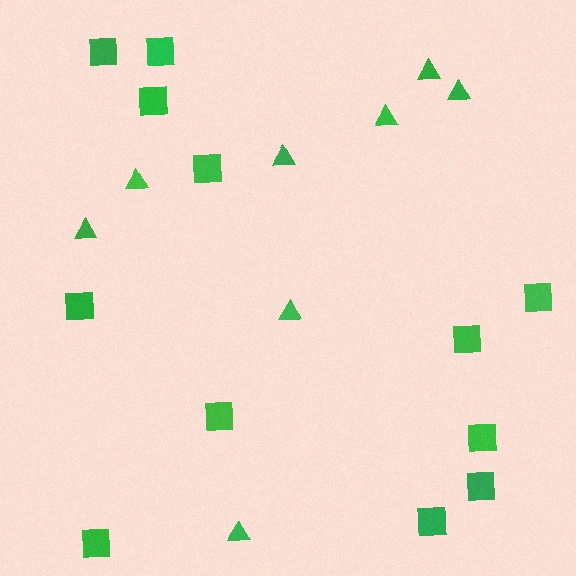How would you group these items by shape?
There are 2 groups: one group of squares (12) and one group of triangles (8).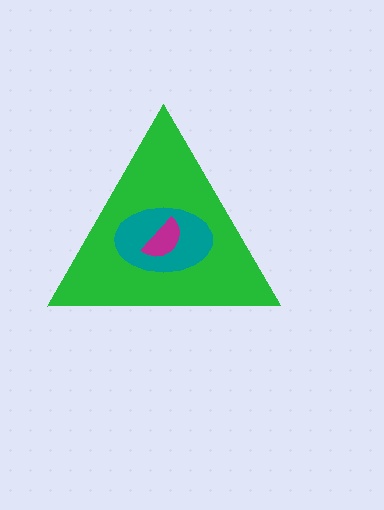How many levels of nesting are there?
3.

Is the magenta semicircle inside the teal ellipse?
Yes.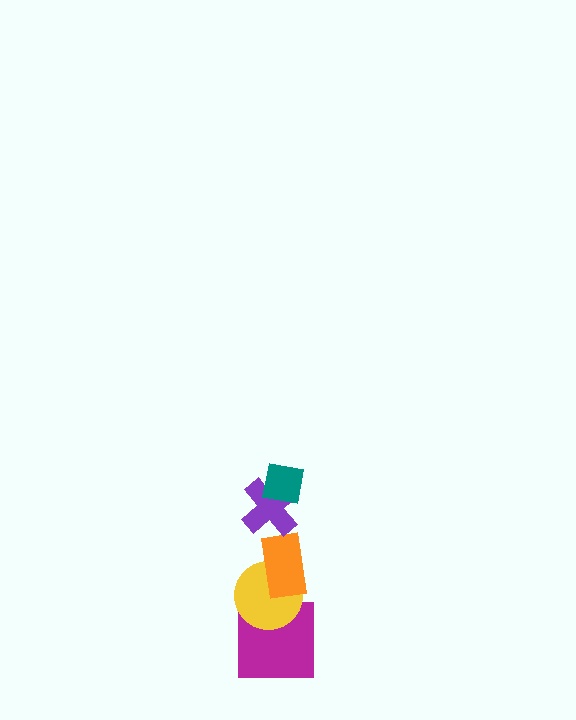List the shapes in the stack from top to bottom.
From top to bottom: the teal square, the purple cross, the orange rectangle, the yellow circle, the magenta square.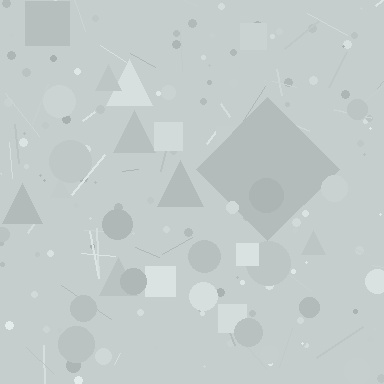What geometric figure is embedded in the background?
A diamond is embedded in the background.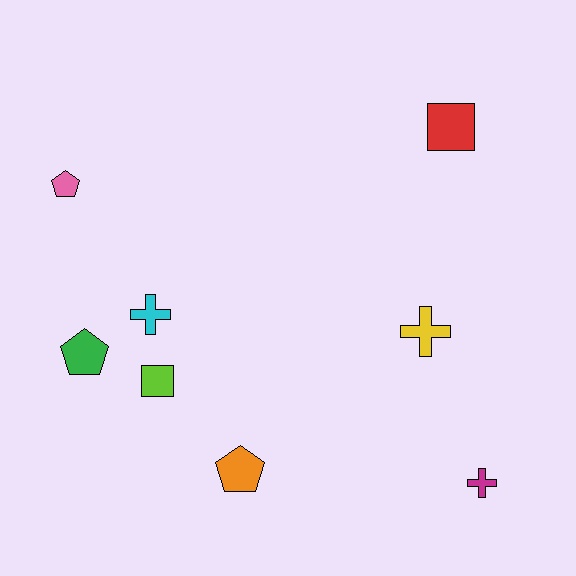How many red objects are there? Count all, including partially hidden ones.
There is 1 red object.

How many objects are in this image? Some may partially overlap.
There are 8 objects.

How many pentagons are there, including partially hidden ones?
There are 3 pentagons.